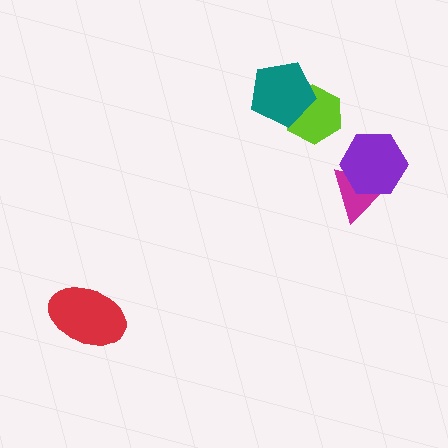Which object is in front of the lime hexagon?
The teal pentagon is in front of the lime hexagon.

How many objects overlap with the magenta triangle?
1 object overlaps with the magenta triangle.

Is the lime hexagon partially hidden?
Yes, it is partially covered by another shape.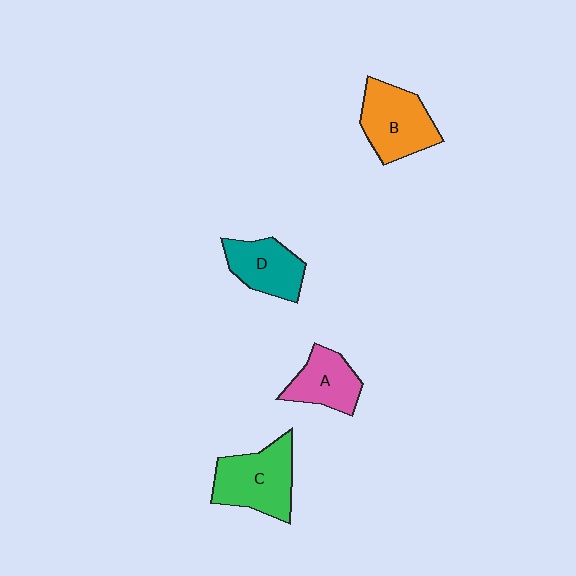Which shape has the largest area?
Shape C (green).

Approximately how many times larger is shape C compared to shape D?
Approximately 1.3 times.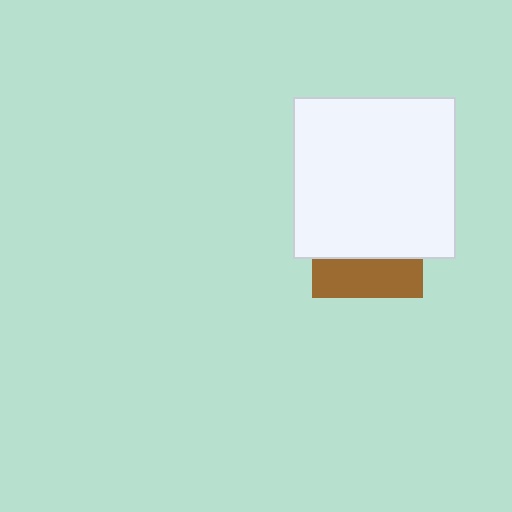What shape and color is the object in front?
The object in front is a white square.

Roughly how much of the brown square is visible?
A small part of it is visible (roughly 34%).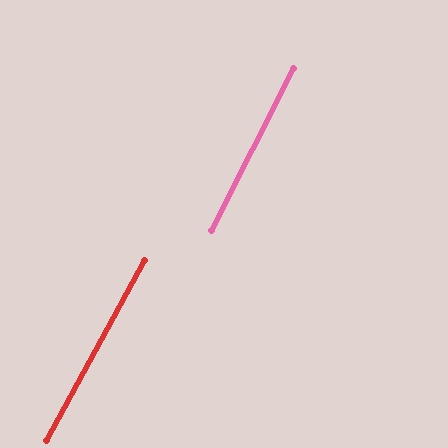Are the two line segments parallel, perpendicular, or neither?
Parallel — their directions differ by only 1.7°.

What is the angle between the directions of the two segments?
Approximately 2 degrees.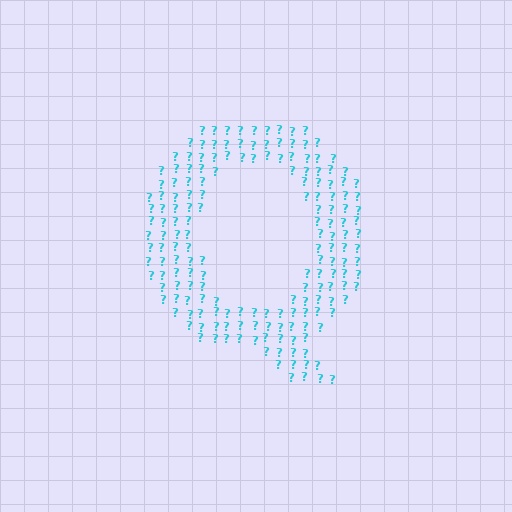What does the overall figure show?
The overall figure shows the letter Q.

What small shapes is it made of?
It is made of small question marks.